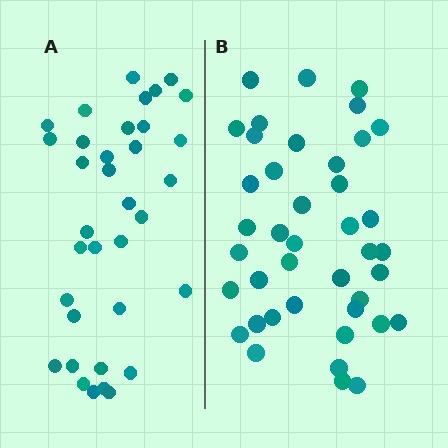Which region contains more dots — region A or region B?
Region B (the right region) has more dots.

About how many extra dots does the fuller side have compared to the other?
Region B has about 6 more dots than region A.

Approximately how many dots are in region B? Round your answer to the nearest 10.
About 40 dots. (The exact count is 41, which rounds to 40.)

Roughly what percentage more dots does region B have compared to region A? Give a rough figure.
About 15% more.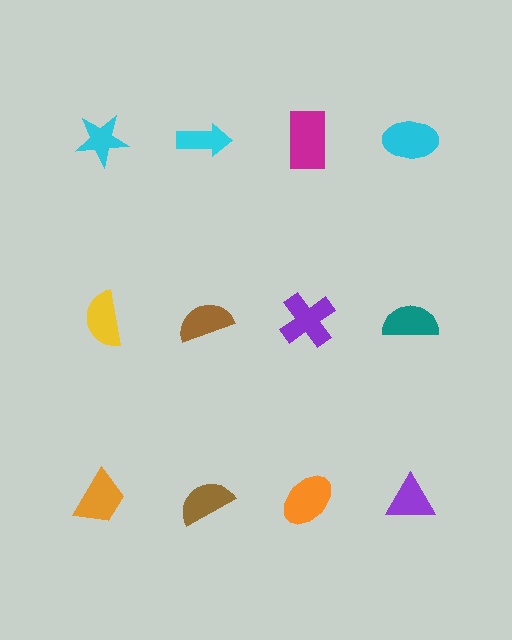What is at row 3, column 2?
A brown semicircle.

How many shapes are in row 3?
4 shapes.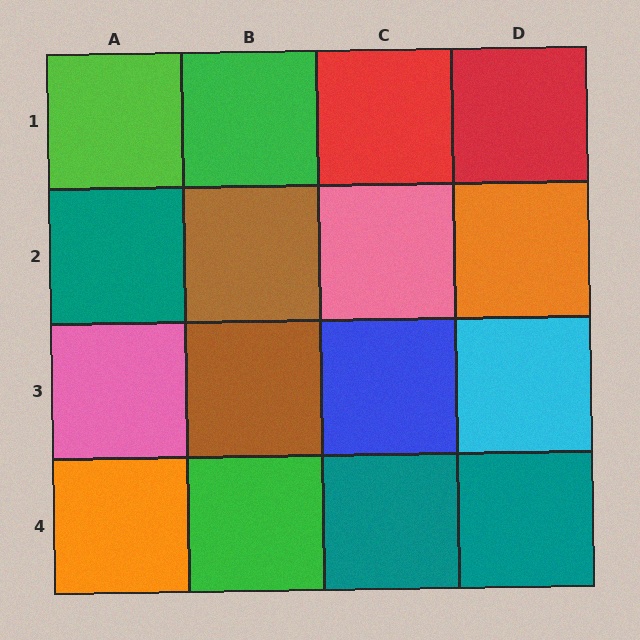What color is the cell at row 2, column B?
Brown.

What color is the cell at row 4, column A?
Orange.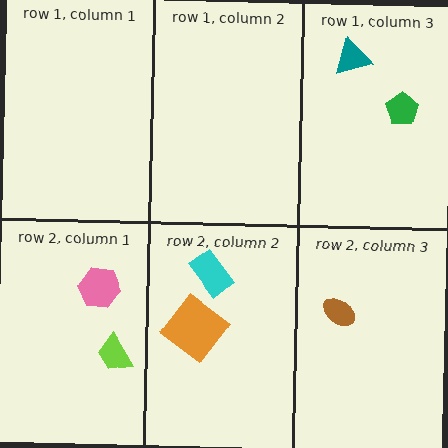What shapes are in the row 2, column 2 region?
The orange diamond, the cyan rectangle.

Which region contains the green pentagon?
The row 1, column 3 region.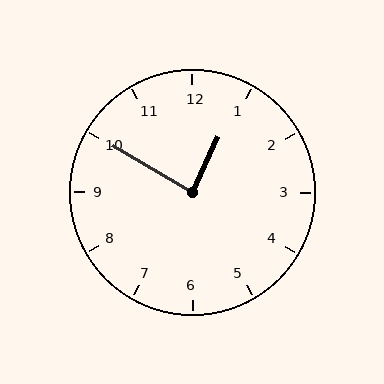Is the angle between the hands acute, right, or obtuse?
It is right.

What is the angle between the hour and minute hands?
Approximately 85 degrees.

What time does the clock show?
12:50.